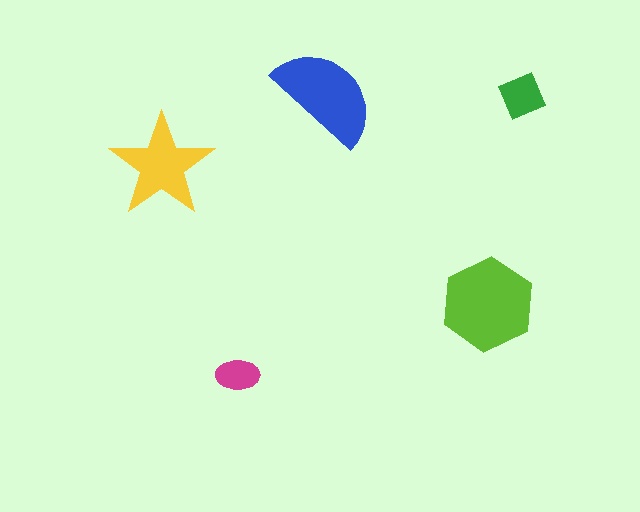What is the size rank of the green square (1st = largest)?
4th.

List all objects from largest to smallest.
The lime hexagon, the blue semicircle, the yellow star, the green square, the magenta ellipse.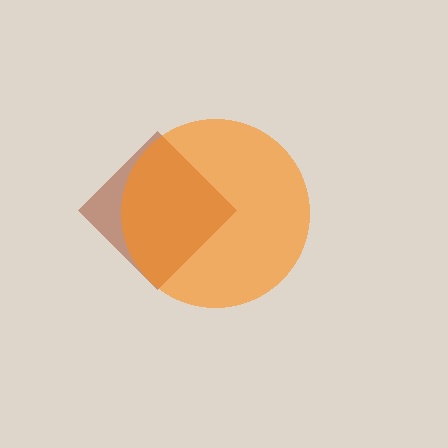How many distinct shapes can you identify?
There are 2 distinct shapes: a brown diamond, an orange circle.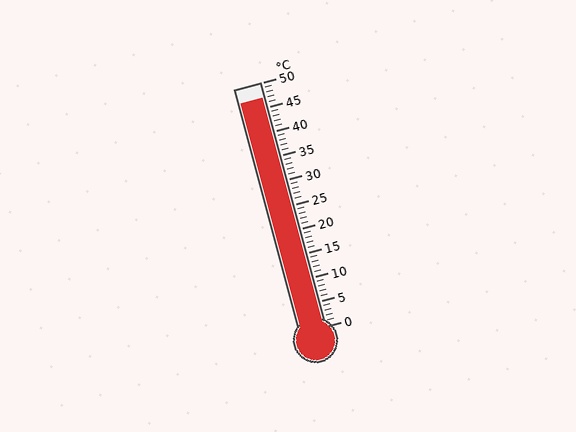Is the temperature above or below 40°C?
The temperature is above 40°C.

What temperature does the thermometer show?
The thermometer shows approximately 47°C.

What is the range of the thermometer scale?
The thermometer scale ranges from 0°C to 50°C.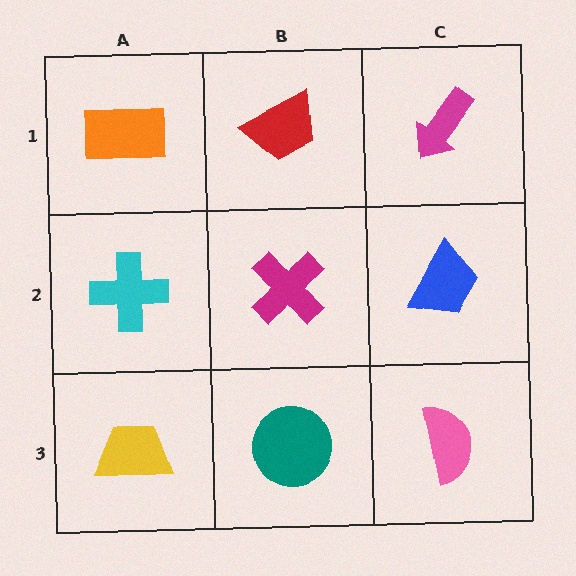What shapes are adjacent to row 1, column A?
A cyan cross (row 2, column A), a red trapezoid (row 1, column B).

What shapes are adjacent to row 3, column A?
A cyan cross (row 2, column A), a teal circle (row 3, column B).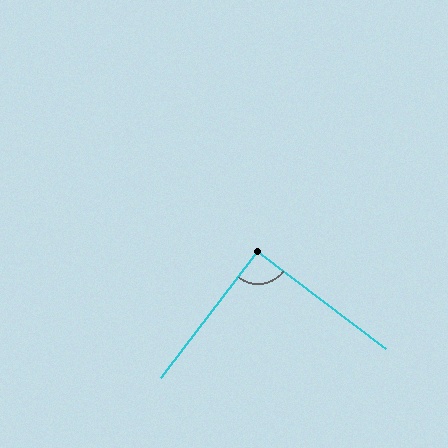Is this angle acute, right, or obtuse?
It is approximately a right angle.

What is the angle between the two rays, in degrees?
Approximately 91 degrees.